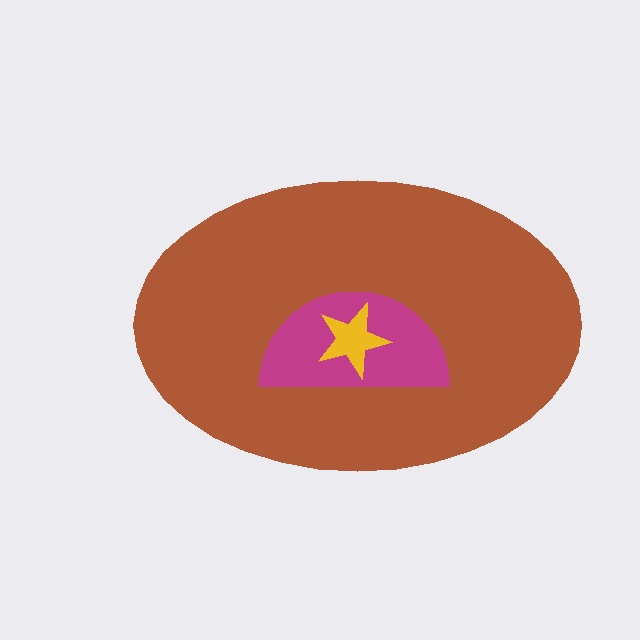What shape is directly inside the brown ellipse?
The magenta semicircle.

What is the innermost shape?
The yellow star.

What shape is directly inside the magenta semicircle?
The yellow star.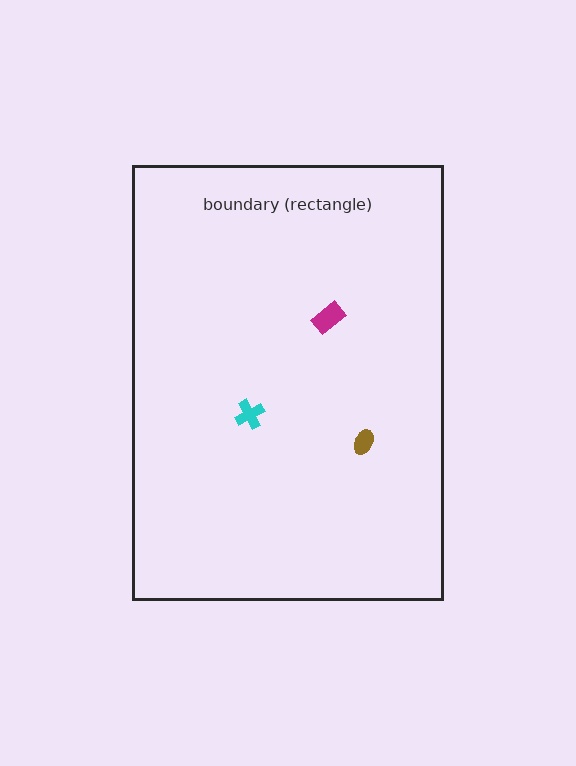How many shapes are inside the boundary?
3 inside, 0 outside.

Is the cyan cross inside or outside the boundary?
Inside.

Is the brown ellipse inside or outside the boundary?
Inside.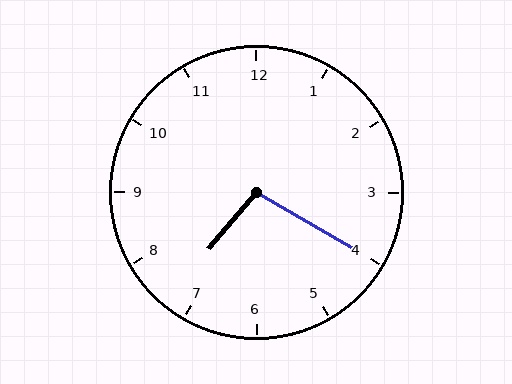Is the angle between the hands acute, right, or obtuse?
It is obtuse.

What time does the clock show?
7:20.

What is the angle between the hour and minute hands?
Approximately 100 degrees.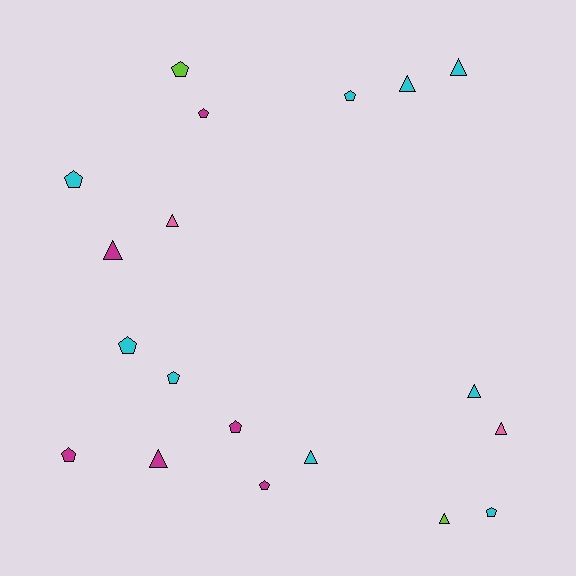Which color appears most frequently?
Cyan, with 9 objects.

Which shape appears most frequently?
Pentagon, with 10 objects.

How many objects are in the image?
There are 19 objects.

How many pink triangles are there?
There are 2 pink triangles.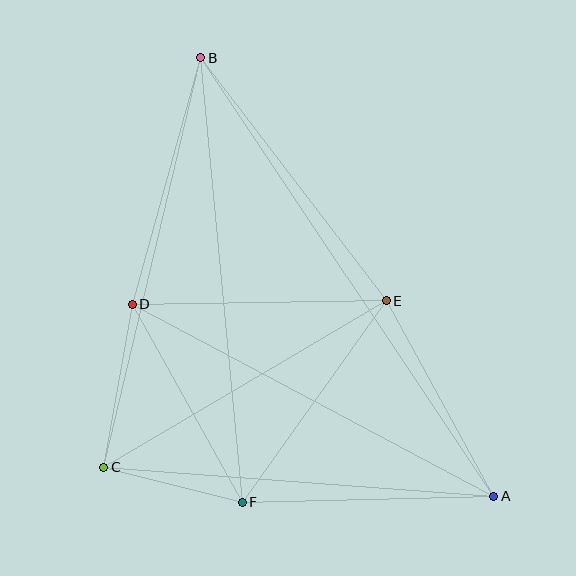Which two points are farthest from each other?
Points A and B are farthest from each other.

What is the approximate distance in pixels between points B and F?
The distance between B and F is approximately 446 pixels.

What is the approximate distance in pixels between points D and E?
The distance between D and E is approximately 254 pixels.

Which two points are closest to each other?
Points C and F are closest to each other.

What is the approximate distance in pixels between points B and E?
The distance between B and E is approximately 306 pixels.